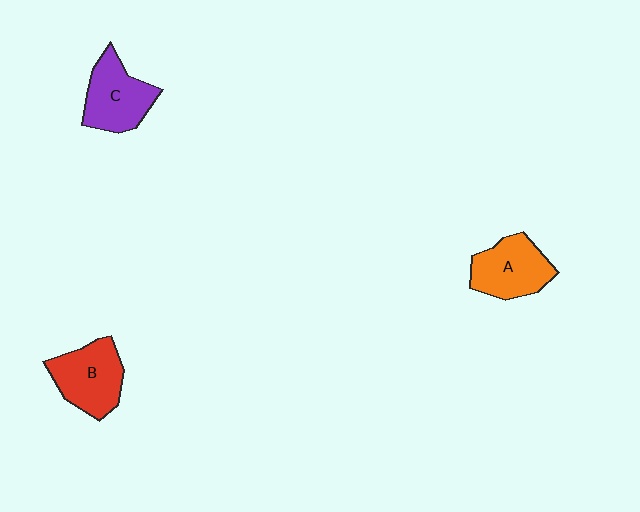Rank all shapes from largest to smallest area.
From largest to smallest: B (red), C (purple), A (orange).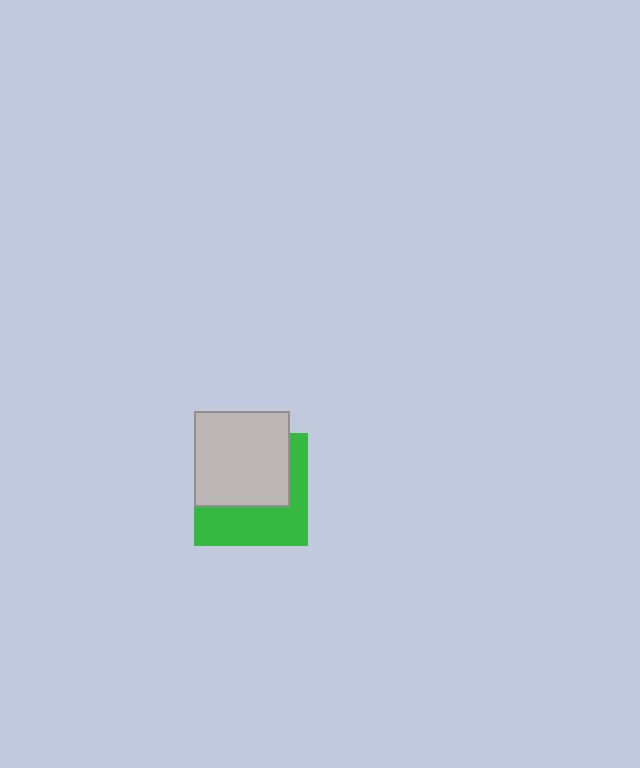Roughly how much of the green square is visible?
A small part of it is visible (roughly 44%).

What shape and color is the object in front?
The object in front is a light gray square.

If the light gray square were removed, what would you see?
You would see the complete green square.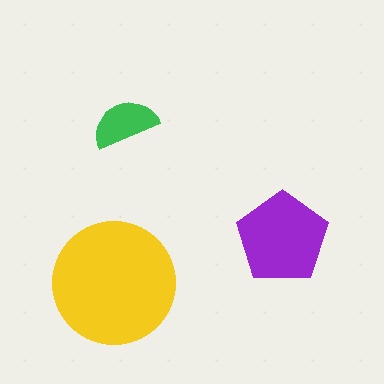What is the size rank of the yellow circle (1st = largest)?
1st.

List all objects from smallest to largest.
The green semicircle, the purple pentagon, the yellow circle.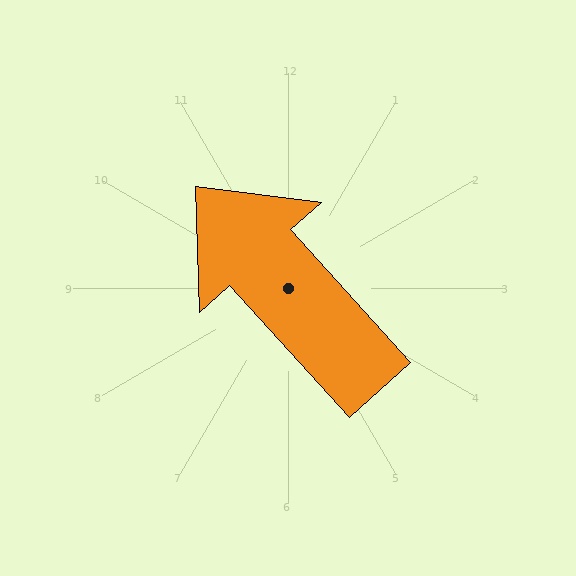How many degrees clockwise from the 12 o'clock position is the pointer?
Approximately 318 degrees.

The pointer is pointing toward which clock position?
Roughly 11 o'clock.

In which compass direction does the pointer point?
Northwest.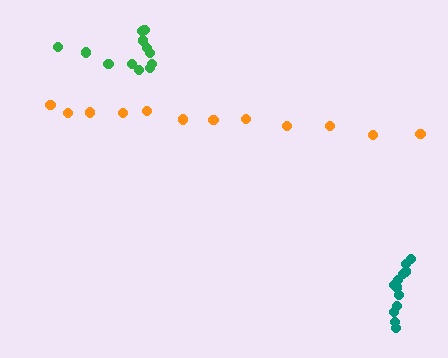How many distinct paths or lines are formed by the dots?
There are 3 distinct paths.